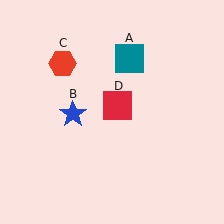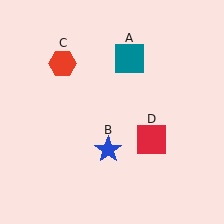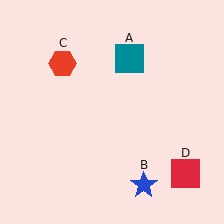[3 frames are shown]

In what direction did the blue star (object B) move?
The blue star (object B) moved down and to the right.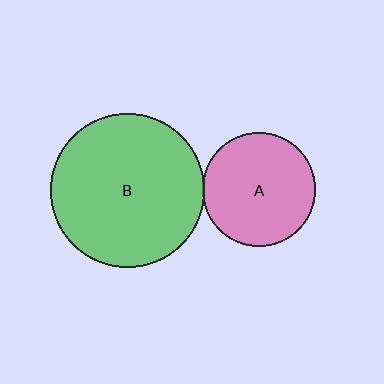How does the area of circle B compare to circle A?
Approximately 1.9 times.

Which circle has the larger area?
Circle B (green).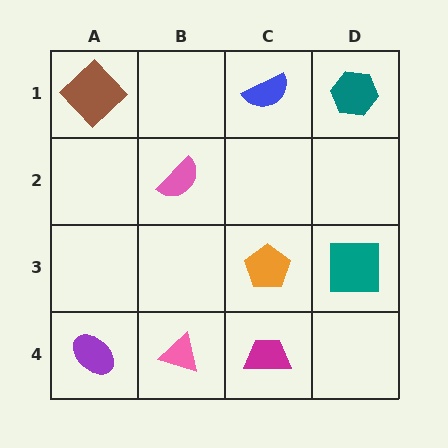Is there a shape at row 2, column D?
No, that cell is empty.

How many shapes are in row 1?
3 shapes.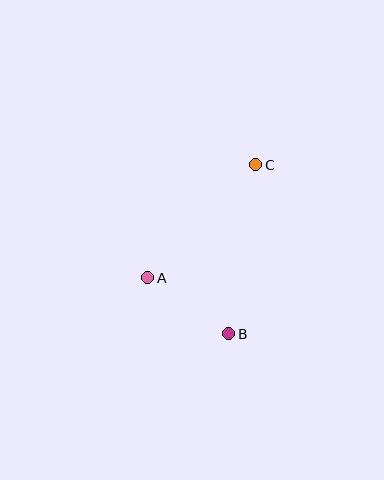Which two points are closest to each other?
Points A and B are closest to each other.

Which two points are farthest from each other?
Points B and C are farthest from each other.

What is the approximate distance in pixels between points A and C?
The distance between A and C is approximately 156 pixels.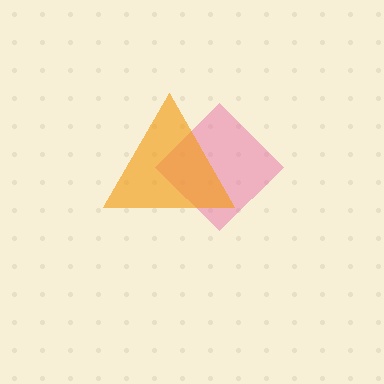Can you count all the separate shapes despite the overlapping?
Yes, there are 2 separate shapes.